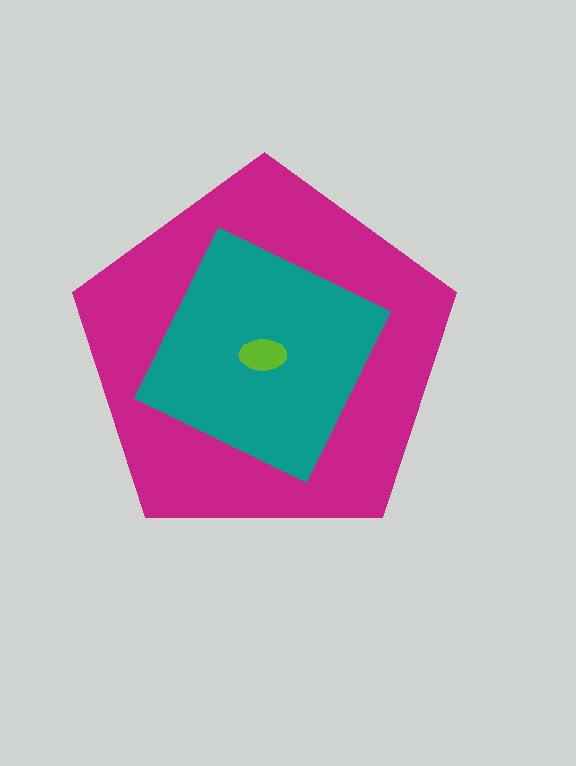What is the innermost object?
The lime ellipse.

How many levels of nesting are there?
3.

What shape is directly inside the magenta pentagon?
The teal square.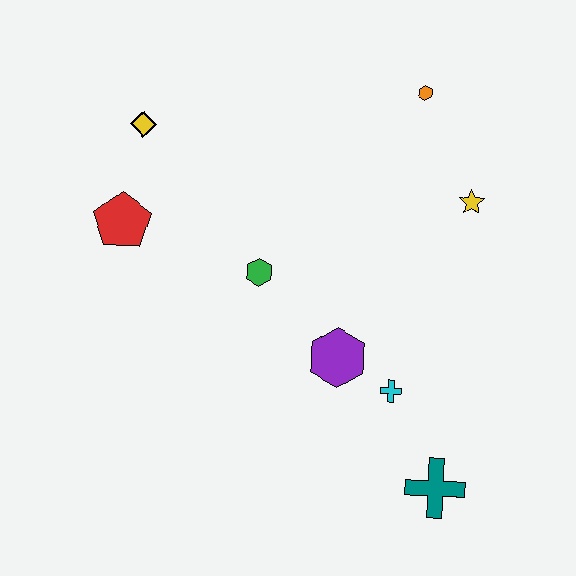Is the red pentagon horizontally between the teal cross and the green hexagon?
No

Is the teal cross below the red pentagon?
Yes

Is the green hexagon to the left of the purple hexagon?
Yes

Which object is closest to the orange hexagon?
The yellow star is closest to the orange hexagon.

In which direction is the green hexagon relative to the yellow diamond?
The green hexagon is below the yellow diamond.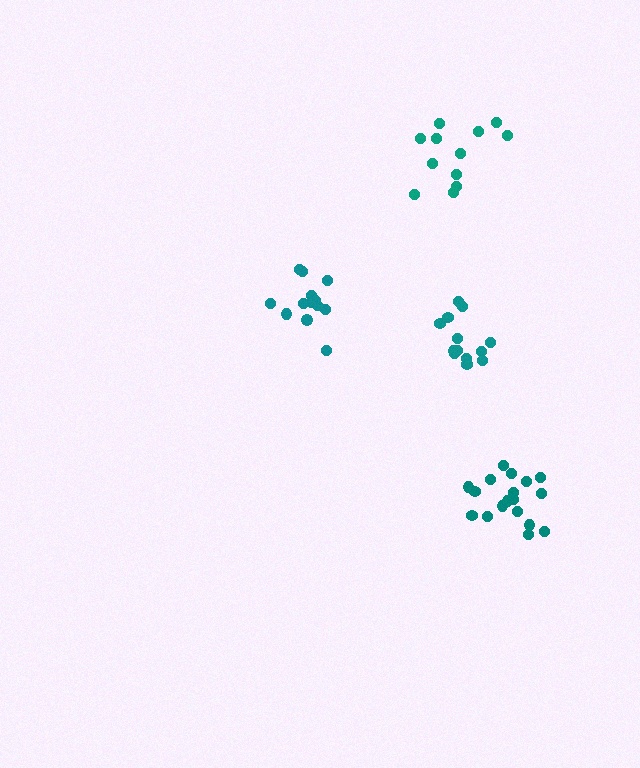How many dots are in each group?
Group 1: 13 dots, Group 2: 18 dots, Group 3: 13 dots, Group 4: 12 dots (56 total).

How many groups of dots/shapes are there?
There are 4 groups.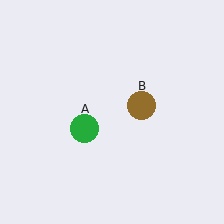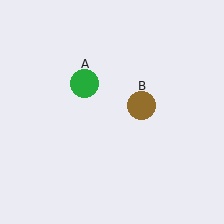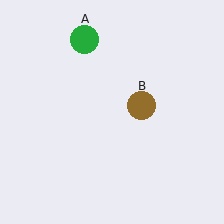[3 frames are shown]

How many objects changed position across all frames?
1 object changed position: green circle (object A).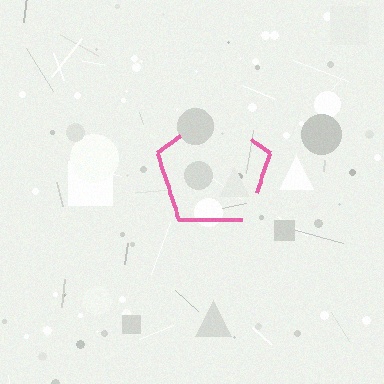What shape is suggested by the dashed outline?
The dashed outline suggests a pentagon.